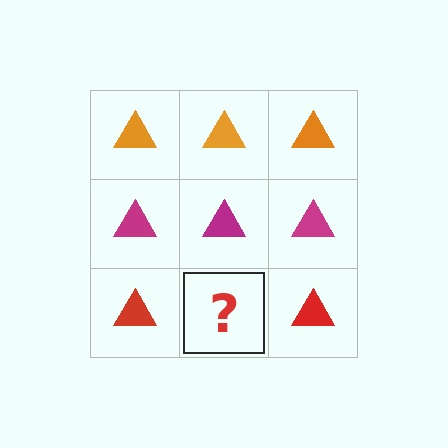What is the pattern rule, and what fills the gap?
The rule is that each row has a consistent color. The gap should be filled with a red triangle.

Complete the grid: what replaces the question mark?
The question mark should be replaced with a red triangle.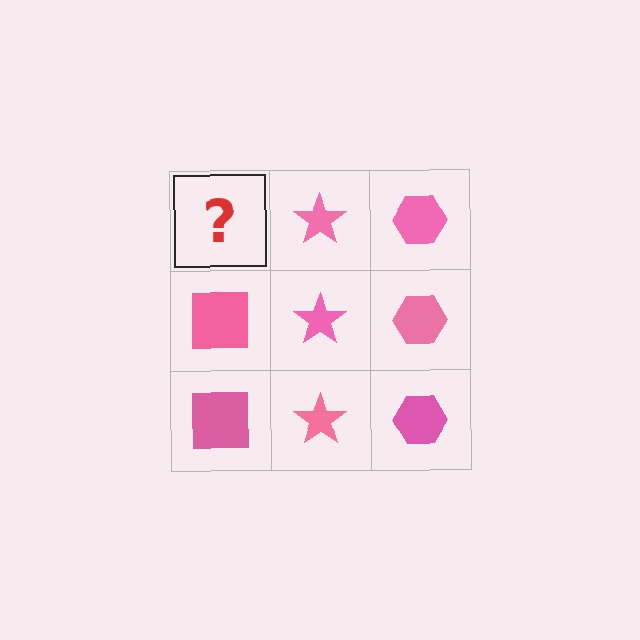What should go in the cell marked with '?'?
The missing cell should contain a pink square.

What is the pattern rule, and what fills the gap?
The rule is that each column has a consistent shape. The gap should be filled with a pink square.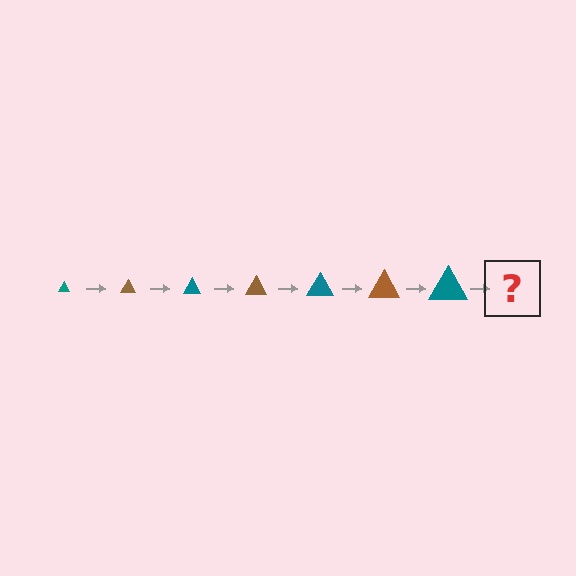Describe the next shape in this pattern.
It should be a brown triangle, larger than the previous one.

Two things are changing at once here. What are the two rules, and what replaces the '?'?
The two rules are that the triangle grows larger each step and the color cycles through teal and brown. The '?' should be a brown triangle, larger than the previous one.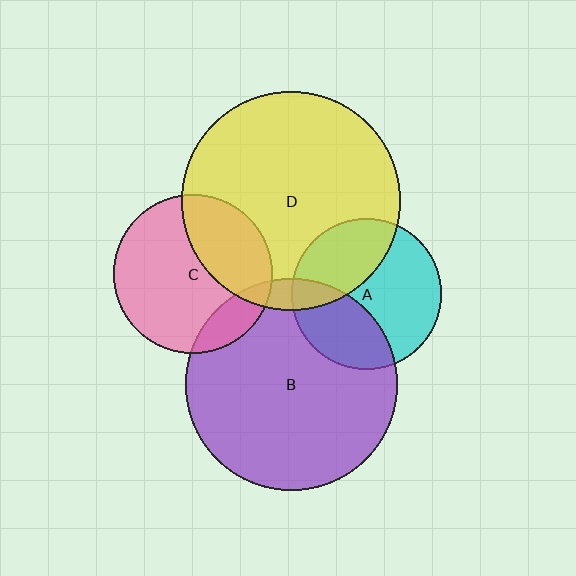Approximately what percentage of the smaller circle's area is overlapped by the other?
Approximately 35%.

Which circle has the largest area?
Circle D (yellow).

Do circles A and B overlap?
Yes.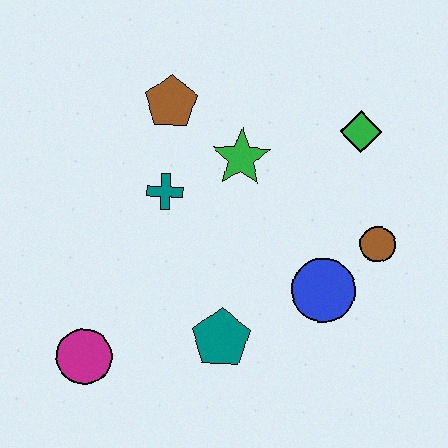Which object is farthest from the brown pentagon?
The magenta circle is farthest from the brown pentagon.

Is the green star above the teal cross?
Yes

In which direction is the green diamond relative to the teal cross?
The green diamond is to the right of the teal cross.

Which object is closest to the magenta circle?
The teal pentagon is closest to the magenta circle.